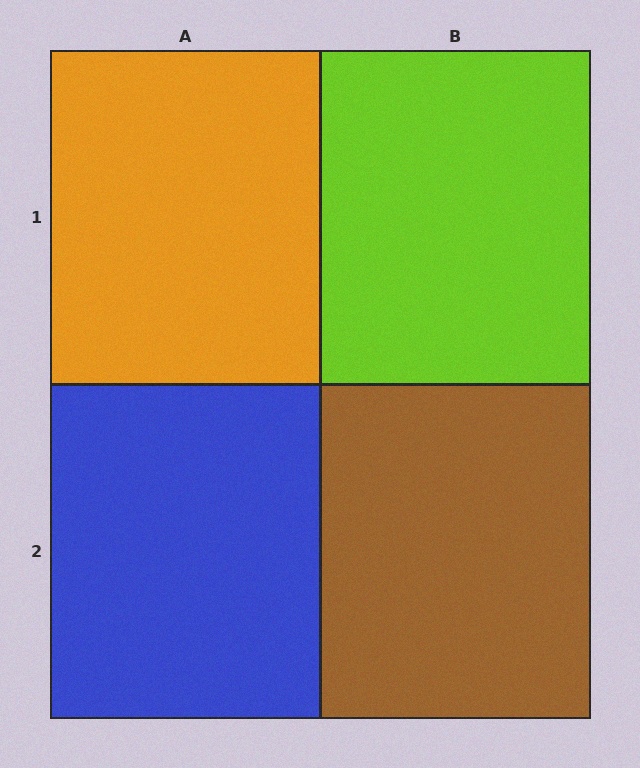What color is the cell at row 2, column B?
Brown.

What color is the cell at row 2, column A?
Blue.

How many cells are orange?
1 cell is orange.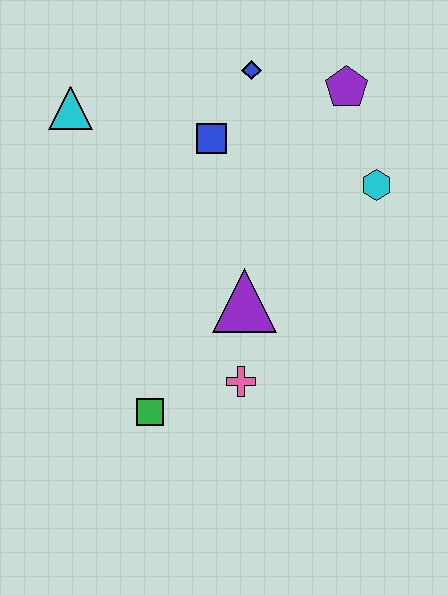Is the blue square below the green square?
No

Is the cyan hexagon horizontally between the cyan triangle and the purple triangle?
No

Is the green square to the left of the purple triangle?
Yes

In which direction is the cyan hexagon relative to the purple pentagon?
The cyan hexagon is below the purple pentagon.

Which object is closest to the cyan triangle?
The blue square is closest to the cyan triangle.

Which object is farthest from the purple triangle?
The cyan triangle is farthest from the purple triangle.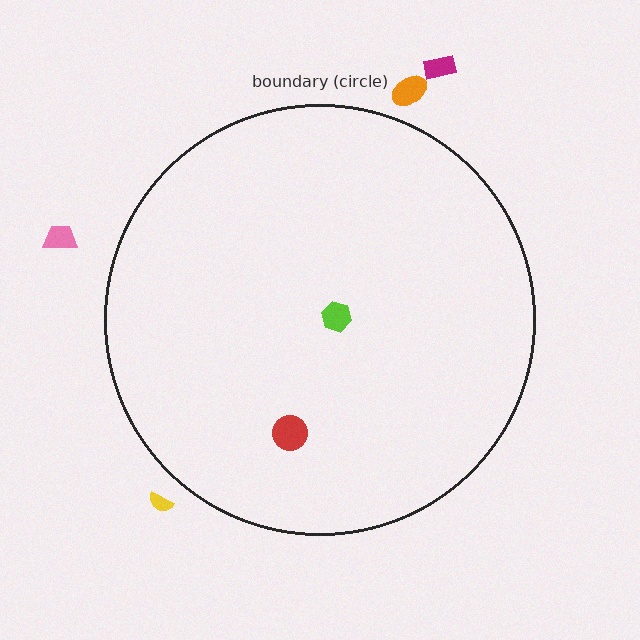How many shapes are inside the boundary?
2 inside, 4 outside.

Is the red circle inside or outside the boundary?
Inside.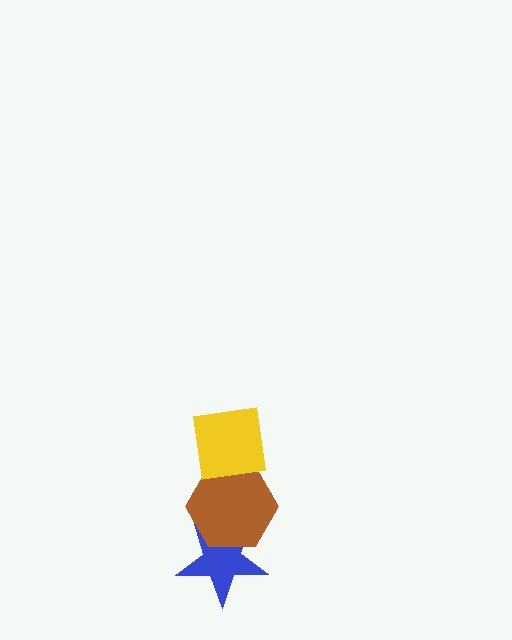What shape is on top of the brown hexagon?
The yellow square is on top of the brown hexagon.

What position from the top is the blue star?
The blue star is 3rd from the top.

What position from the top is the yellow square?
The yellow square is 1st from the top.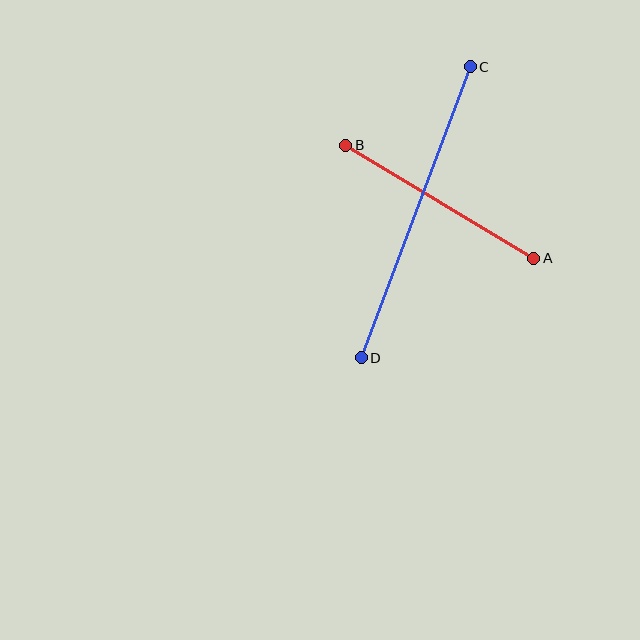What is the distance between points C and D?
The distance is approximately 311 pixels.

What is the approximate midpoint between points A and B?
The midpoint is at approximately (440, 202) pixels.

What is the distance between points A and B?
The distance is approximately 219 pixels.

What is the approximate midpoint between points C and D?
The midpoint is at approximately (416, 212) pixels.